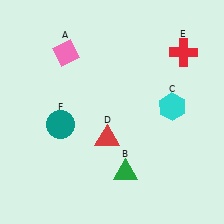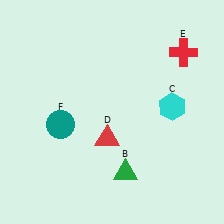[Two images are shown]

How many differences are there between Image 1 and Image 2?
There is 1 difference between the two images.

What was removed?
The pink diamond (A) was removed in Image 2.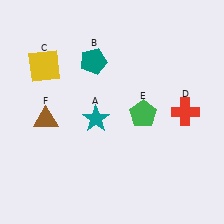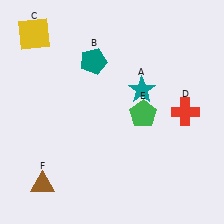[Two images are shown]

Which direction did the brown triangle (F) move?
The brown triangle (F) moved down.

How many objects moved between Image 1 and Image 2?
3 objects moved between the two images.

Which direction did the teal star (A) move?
The teal star (A) moved right.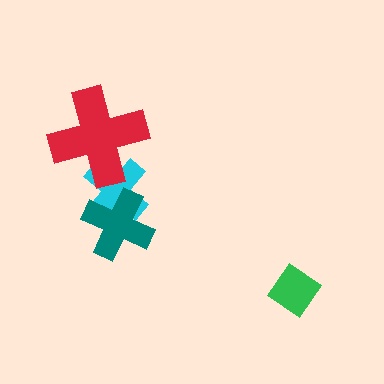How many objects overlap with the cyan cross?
2 objects overlap with the cyan cross.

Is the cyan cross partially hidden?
Yes, it is partially covered by another shape.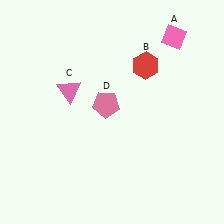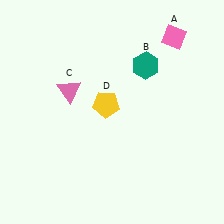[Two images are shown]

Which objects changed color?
B changed from red to teal. D changed from pink to yellow.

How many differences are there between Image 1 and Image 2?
There are 2 differences between the two images.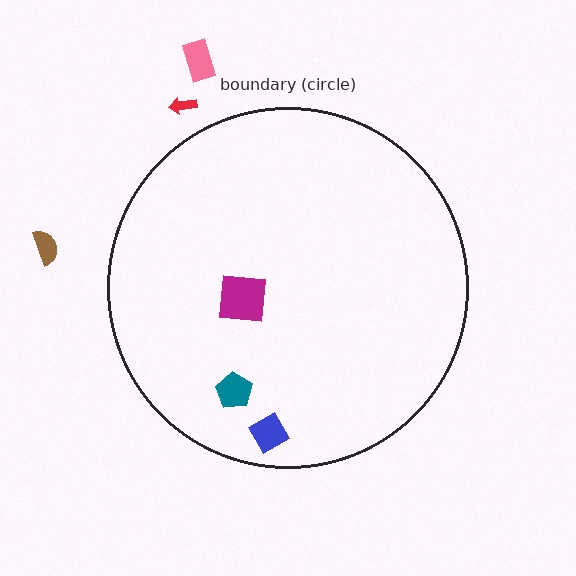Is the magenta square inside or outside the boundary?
Inside.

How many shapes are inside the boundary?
3 inside, 3 outside.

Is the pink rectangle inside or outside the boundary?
Outside.